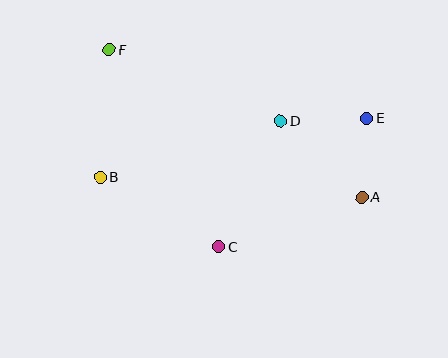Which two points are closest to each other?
Points A and E are closest to each other.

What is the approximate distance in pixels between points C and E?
The distance between C and E is approximately 196 pixels.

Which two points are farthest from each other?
Points A and F are farthest from each other.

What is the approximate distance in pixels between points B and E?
The distance between B and E is approximately 273 pixels.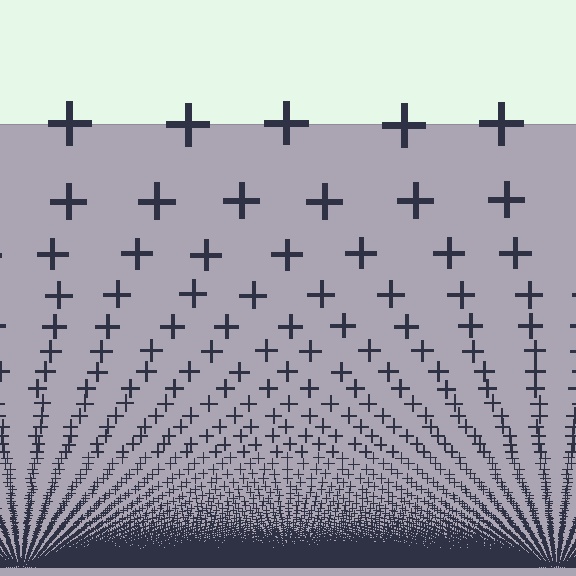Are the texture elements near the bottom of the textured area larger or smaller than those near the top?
Smaller. The gradient is inverted — elements near the bottom are smaller and denser.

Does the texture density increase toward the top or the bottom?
Density increases toward the bottom.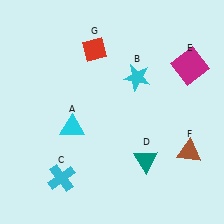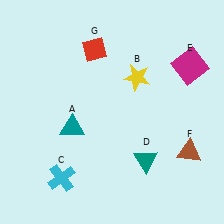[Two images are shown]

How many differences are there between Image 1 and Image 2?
There are 2 differences between the two images.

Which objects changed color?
A changed from cyan to teal. B changed from cyan to yellow.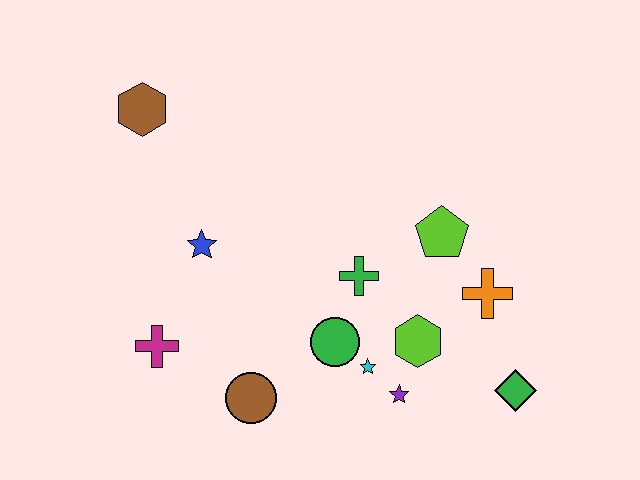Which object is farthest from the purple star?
The brown hexagon is farthest from the purple star.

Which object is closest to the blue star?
The magenta cross is closest to the blue star.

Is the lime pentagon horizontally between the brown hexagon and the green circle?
No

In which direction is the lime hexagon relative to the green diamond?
The lime hexagon is to the left of the green diamond.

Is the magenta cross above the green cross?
No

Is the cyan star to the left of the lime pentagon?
Yes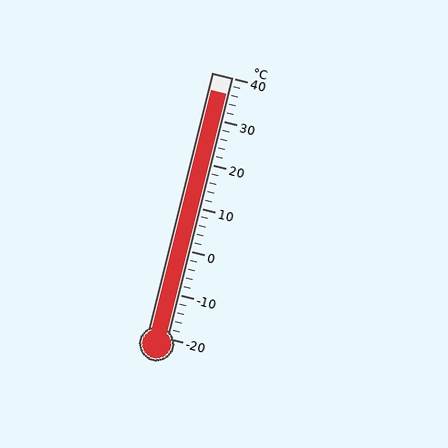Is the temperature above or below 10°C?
The temperature is above 10°C.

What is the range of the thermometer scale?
The thermometer scale ranges from -20°C to 40°C.